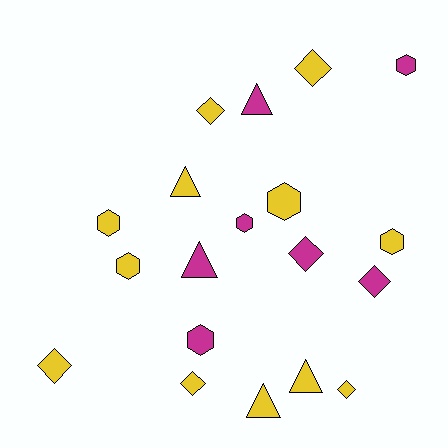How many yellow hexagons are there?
There are 4 yellow hexagons.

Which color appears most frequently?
Yellow, with 12 objects.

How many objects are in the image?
There are 19 objects.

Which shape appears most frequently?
Diamond, with 7 objects.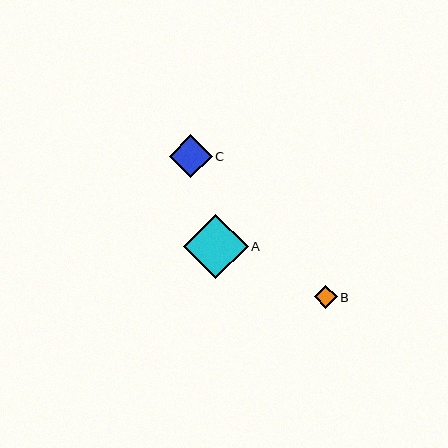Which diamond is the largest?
Diamond A is the largest with a size of approximately 65 pixels.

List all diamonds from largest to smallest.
From largest to smallest: A, C, B.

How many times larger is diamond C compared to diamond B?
Diamond C is approximately 1.9 times the size of diamond B.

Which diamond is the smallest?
Diamond B is the smallest with a size of approximately 23 pixels.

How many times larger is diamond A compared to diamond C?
Diamond A is approximately 1.5 times the size of diamond C.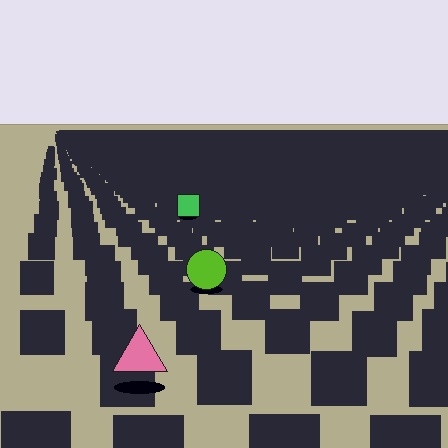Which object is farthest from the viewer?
The green square is farthest from the viewer. It appears smaller and the ground texture around it is denser.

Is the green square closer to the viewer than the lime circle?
No. The lime circle is closer — you can tell from the texture gradient: the ground texture is coarser near it.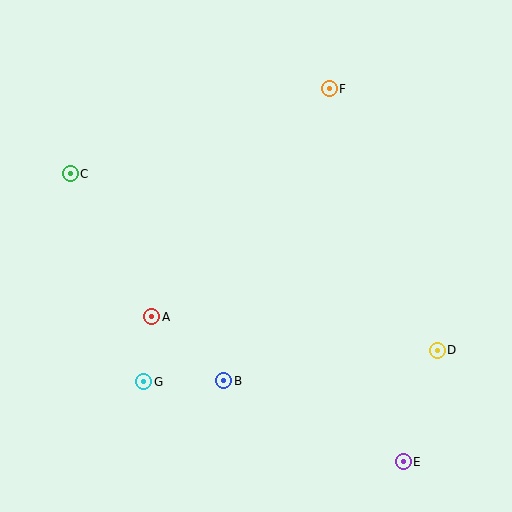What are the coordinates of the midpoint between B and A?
The midpoint between B and A is at (188, 349).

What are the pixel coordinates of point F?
Point F is at (329, 89).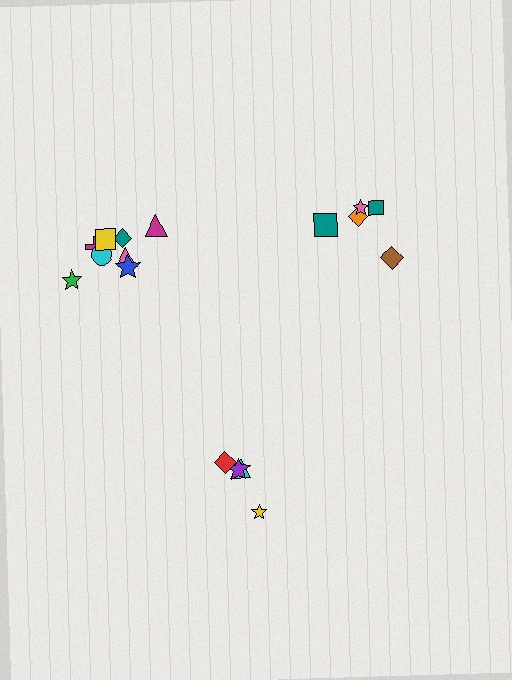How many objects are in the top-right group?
There are 5 objects.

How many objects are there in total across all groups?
There are 17 objects.